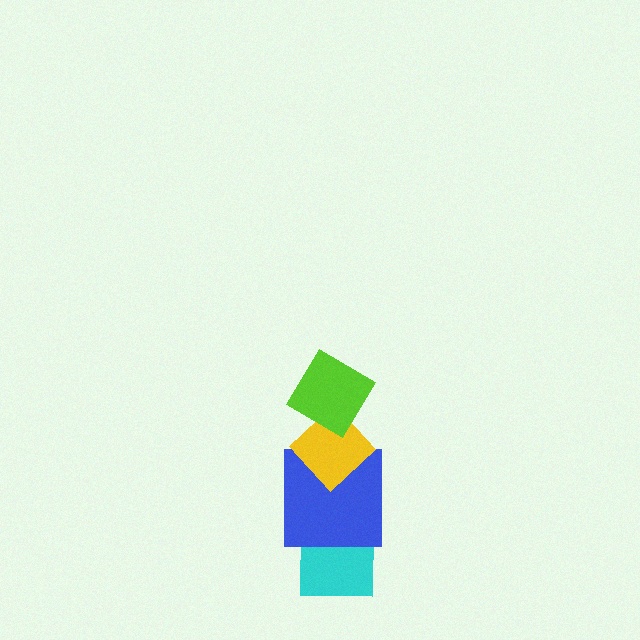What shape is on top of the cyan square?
The blue square is on top of the cyan square.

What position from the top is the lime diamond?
The lime diamond is 1st from the top.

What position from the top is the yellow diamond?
The yellow diamond is 2nd from the top.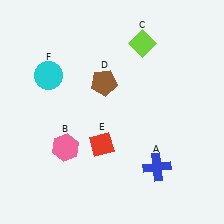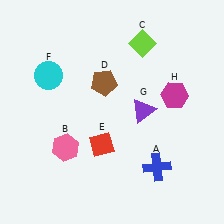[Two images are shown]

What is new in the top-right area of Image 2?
A magenta hexagon (H) was added in the top-right area of Image 2.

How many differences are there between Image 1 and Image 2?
There are 2 differences between the two images.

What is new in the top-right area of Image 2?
A purple triangle (G) was added in the top-right area of Image 2.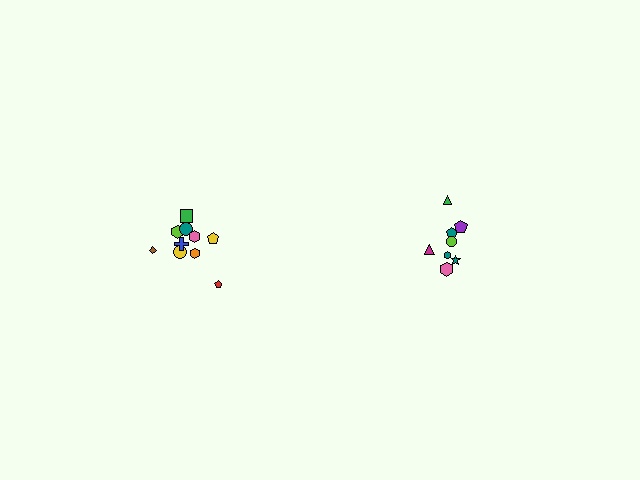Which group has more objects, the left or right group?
The left group.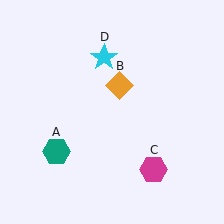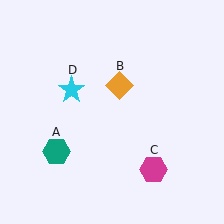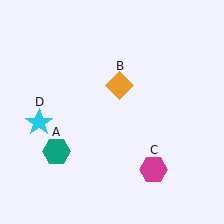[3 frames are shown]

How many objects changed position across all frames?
1 object changed position: cyan star (object D).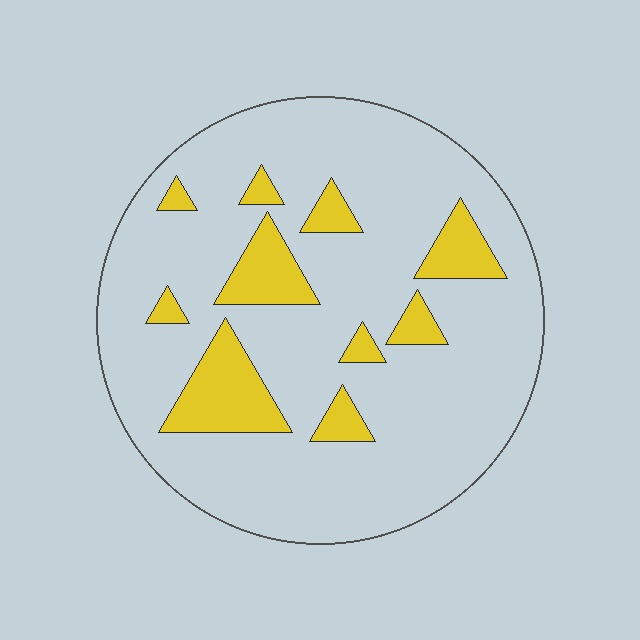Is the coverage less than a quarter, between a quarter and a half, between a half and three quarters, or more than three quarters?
Less than a quarter.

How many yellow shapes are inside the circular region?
10.